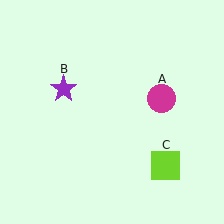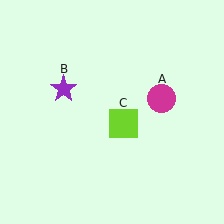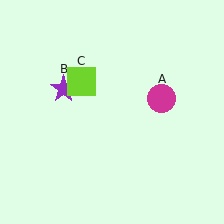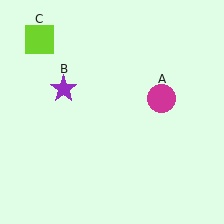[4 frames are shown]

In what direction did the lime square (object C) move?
The lime square (object C) moved up and to the left.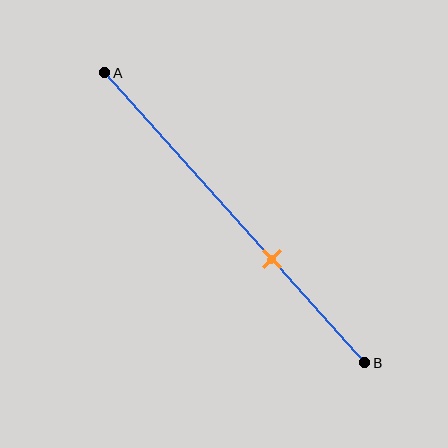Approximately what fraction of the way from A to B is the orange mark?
The orange mark is approximately 65% of the way from A to B.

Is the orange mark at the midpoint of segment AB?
No, the mark is at about 65% from A, not at the 50% midpoint.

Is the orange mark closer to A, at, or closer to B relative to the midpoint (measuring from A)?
The orange mark is closer to point B than the midpoint of segment AB.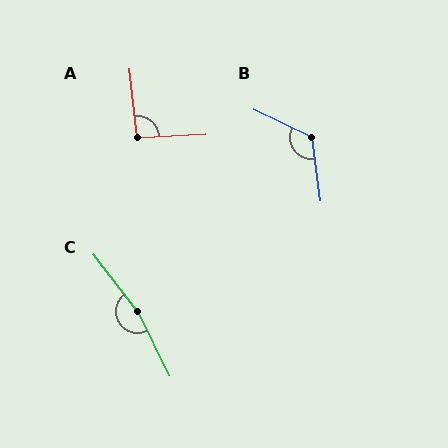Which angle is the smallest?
A, at approximately 93 degrees.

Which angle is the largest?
C, at approximately 168 degrees.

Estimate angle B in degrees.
Approximately 123 degrees.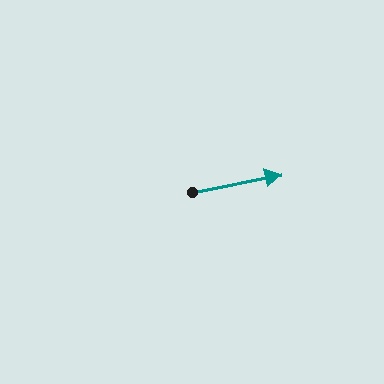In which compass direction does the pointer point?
East.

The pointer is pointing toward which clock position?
Roughly 3 o'clock.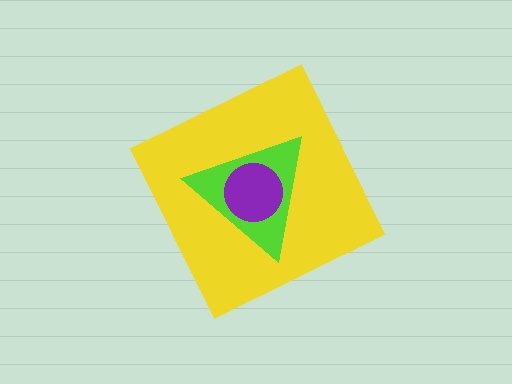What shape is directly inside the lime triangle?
The purple circle.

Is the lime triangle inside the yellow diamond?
Yes.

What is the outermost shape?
The yellow diamond.